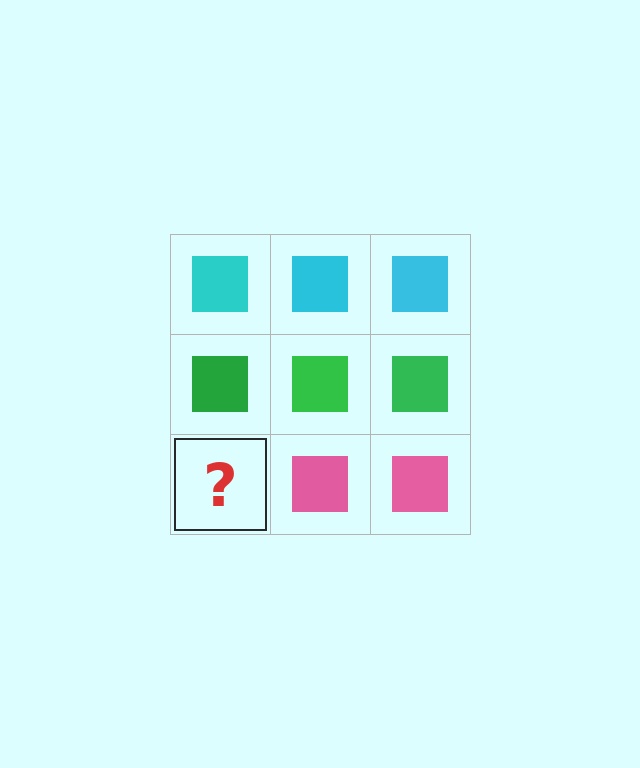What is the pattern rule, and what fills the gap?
The rule is that each row has a consistent color. The gap should be filled with a pink square.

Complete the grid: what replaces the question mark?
The question mark should be replaced with a pink square.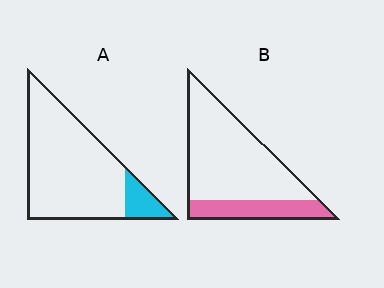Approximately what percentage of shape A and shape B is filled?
A is approximately 15% and B is approximately 25%.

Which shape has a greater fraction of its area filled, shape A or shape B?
Shape B.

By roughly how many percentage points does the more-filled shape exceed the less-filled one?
By roughly 10 percentage points (B over A).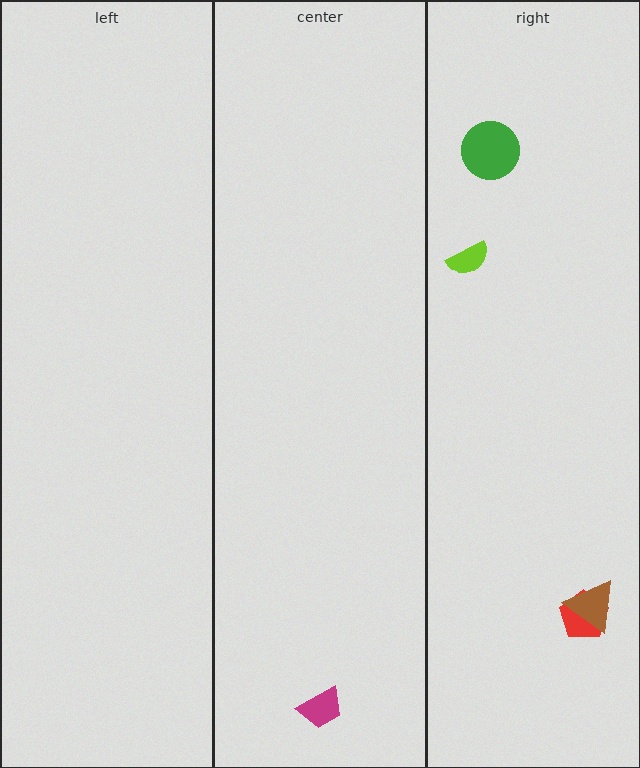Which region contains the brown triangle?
The right region.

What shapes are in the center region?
The magenta trapezoid.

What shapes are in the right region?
The green circle, the lime semicircle, the red pentagon, the brown triangle.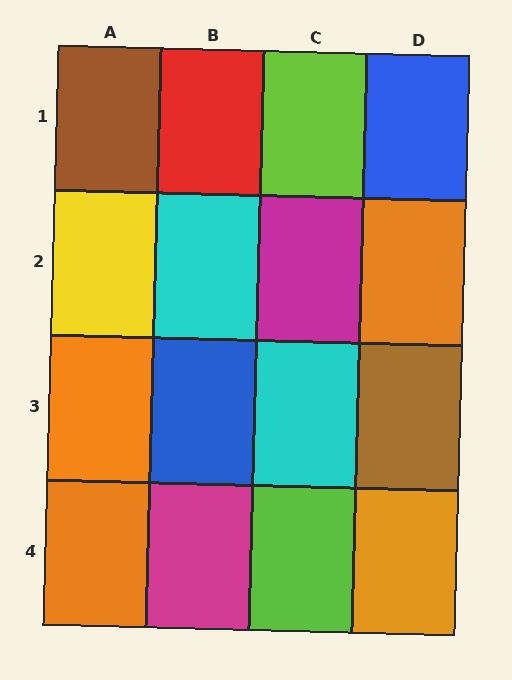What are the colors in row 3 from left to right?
Orange, blue, cyan, brown.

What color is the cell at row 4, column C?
Lime.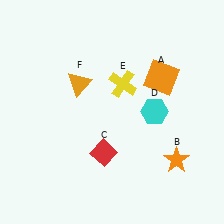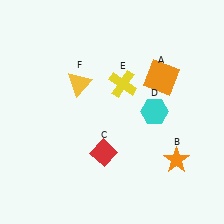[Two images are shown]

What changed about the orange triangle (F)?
In Image 1, F is orange. In Image 2, it changed to yellow.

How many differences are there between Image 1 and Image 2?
There is 1 difference between the two images.